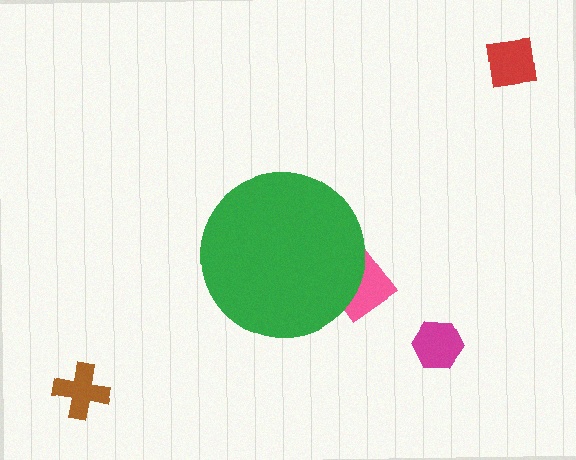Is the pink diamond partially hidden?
Yes, the pink diamond is partially hidden behind the green circle.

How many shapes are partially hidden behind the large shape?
1 shape is partially hidden.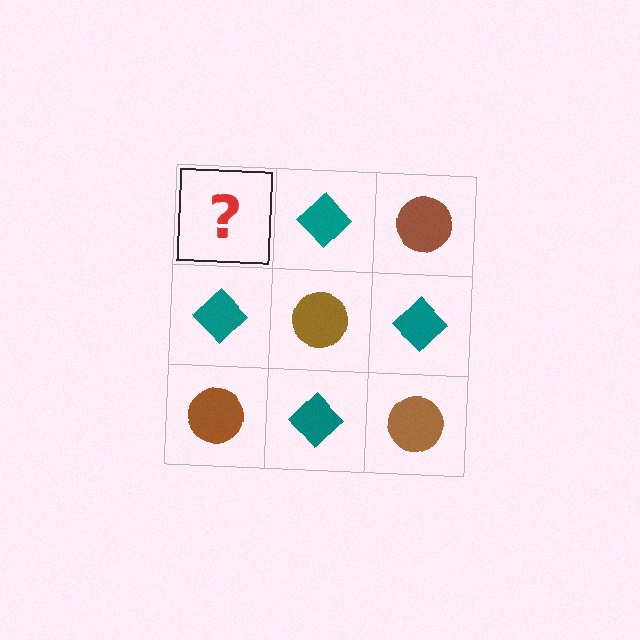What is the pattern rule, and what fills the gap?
The rule is that it alternates brown circle and teal diamond in a checkerboard pattern. The gap should be filled with a brown circle.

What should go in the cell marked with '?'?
The missing cell should contain a brown circle.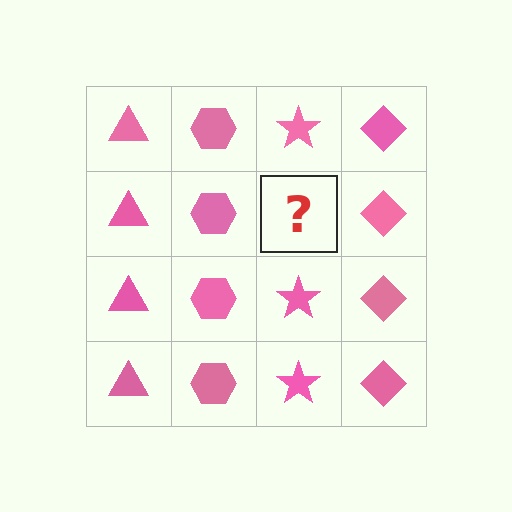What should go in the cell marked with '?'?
The missing cell should contain a pink star.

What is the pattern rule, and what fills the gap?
The rule is that each column has a consistent shape. The gap should be filled with a pink star.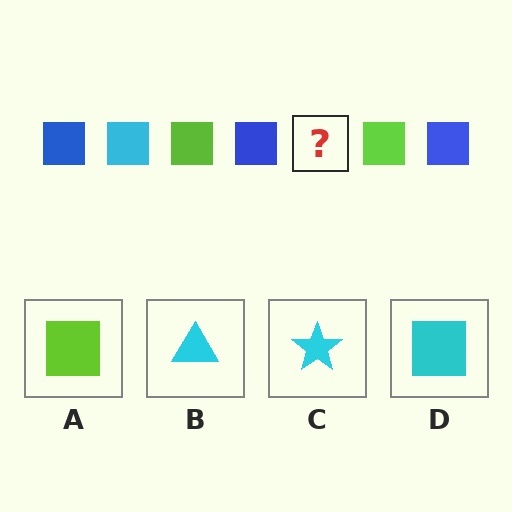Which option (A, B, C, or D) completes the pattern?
D.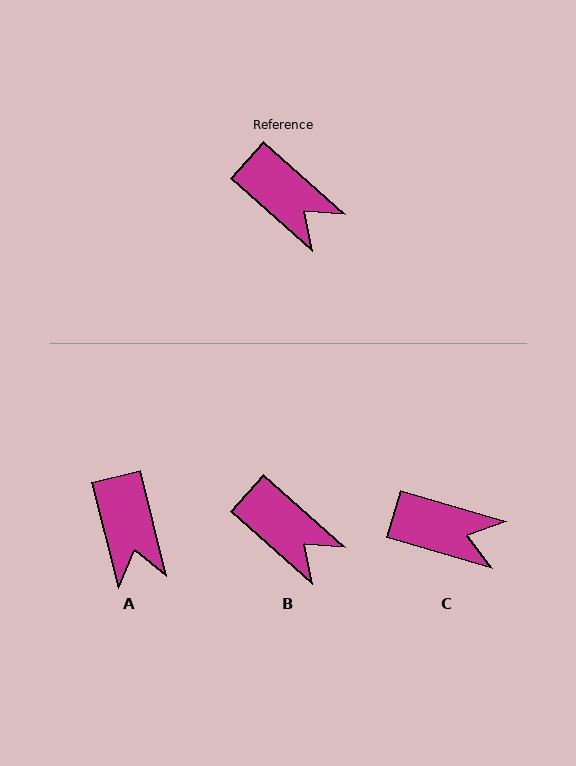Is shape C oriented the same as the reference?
No, it is off by about 25 degrees.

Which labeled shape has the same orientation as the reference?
B.